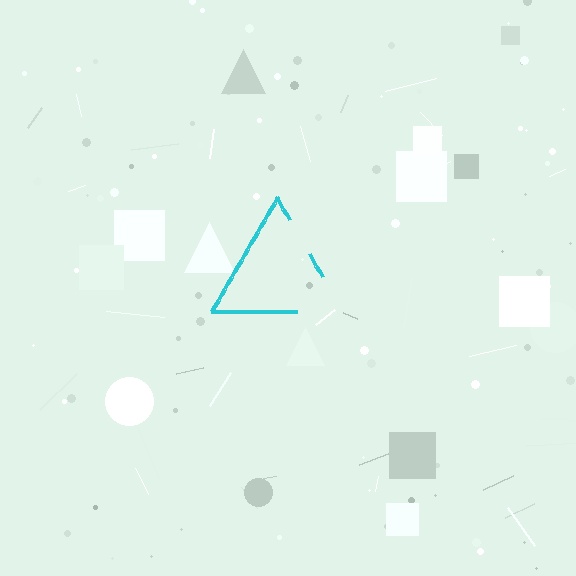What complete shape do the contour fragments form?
The contour fragments form a triangle.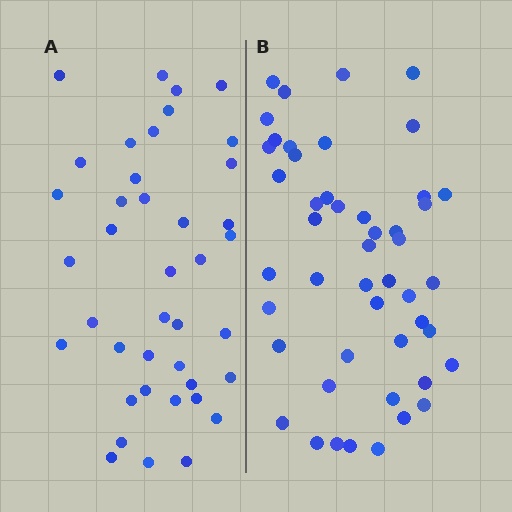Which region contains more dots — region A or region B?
Region B (the right region) has more dots.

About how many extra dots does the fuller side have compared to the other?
Region B has roughly 8 or so more dots than region A.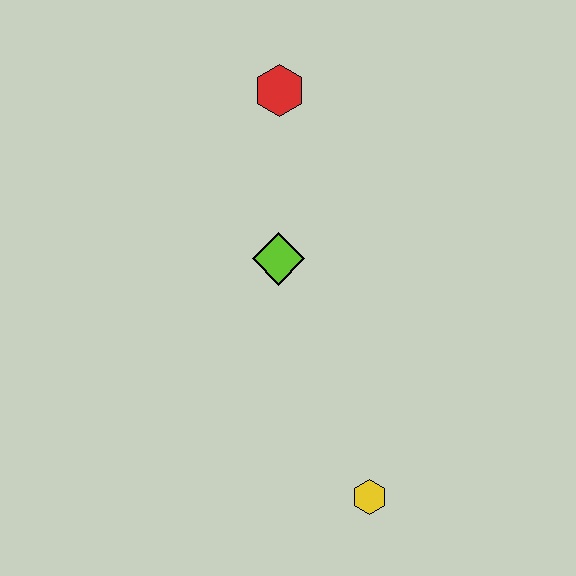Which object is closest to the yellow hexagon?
The lime diamond is closest to the yellow hexagon.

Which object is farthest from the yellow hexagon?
The red hexagon is farthest from the yellow hexagon.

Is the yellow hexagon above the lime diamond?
No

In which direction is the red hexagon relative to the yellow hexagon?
The red hexagon is above the yellow hexagon.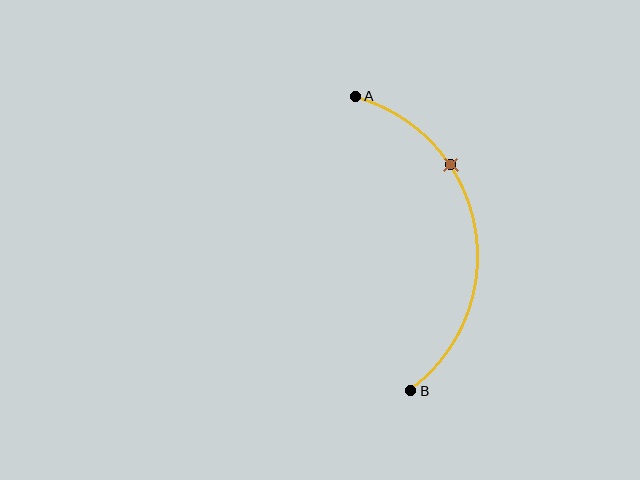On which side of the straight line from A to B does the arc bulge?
The arc bulges to the right of the straight line connecting A and B.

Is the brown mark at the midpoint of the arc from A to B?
No. The brown mark lies on the arc but is closer to endpoint A. The arc midpoint would be at the point on the curve equidistant along the arc from both A and B.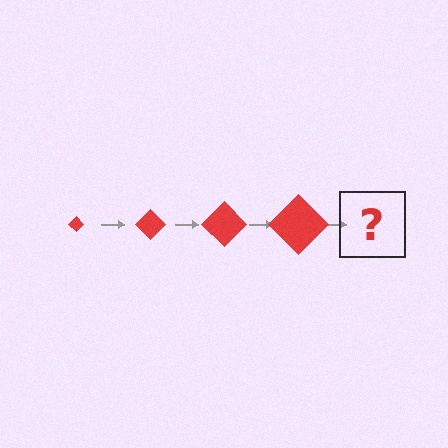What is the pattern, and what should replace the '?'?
The pattern is that the diamond gets progressively larger each step. The '?' should be a red diamond, larger than the previous one.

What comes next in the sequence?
The next element should be a red diamond, larger than the previous one.